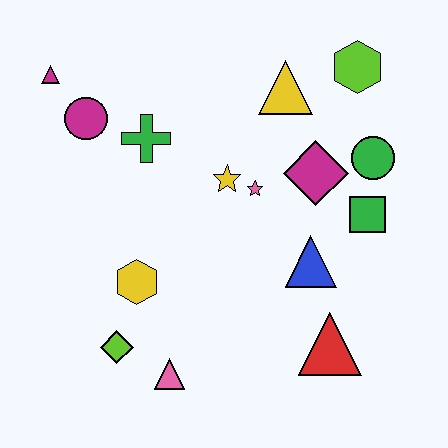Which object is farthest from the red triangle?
The magenta triangle is farthest from the red triangle.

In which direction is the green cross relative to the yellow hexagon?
The green cross is above the yellow hexagon.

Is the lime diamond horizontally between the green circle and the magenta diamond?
No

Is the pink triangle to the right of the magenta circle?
Yes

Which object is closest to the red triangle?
The blue triangle is closest to the red triangle.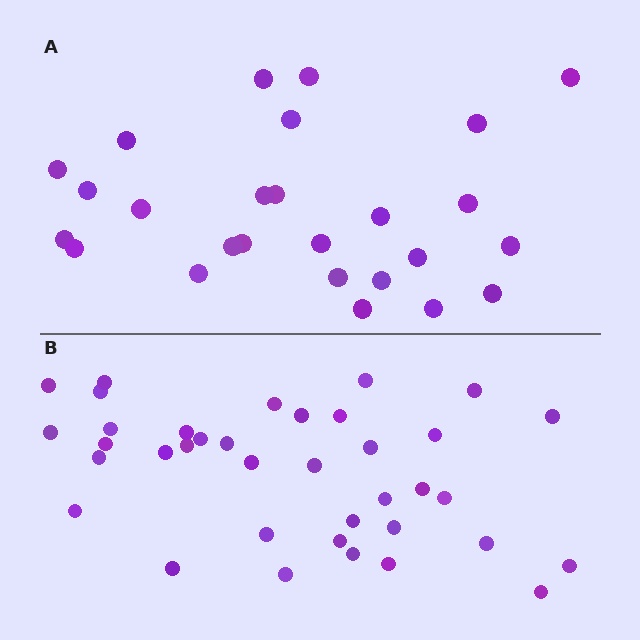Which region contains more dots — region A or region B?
Region B (the bottom region) has more dots.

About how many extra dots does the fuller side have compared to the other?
Region B has roughly 12 or so more dots than region A.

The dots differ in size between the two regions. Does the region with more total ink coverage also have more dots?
No. Region A has more total ink coverage because its dots are larger, but region B actually contains more individual dots. Total area can be misleading — the number of items is what matters here.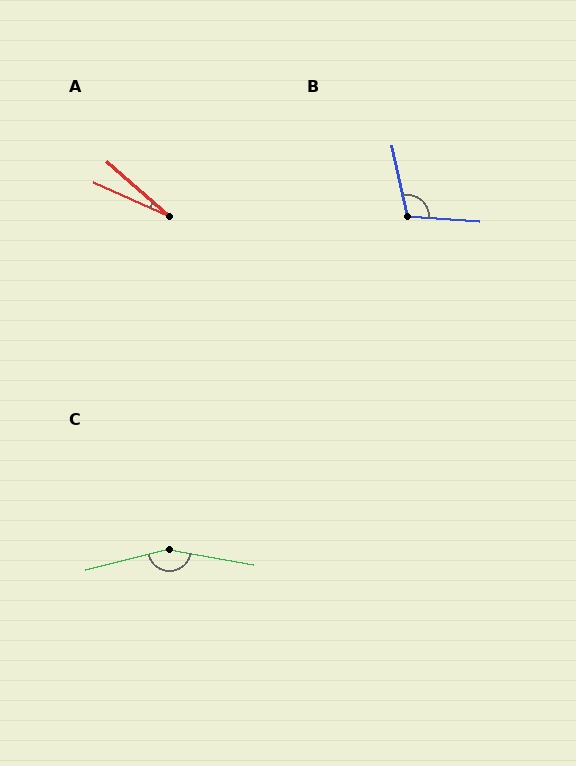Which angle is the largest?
C, at approximately 156 degrees.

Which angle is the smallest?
A, at approximately 17 degrees.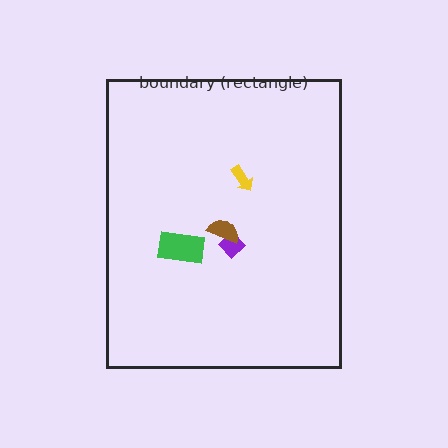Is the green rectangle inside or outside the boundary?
Inside.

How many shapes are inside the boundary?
4 inside, 0 outside.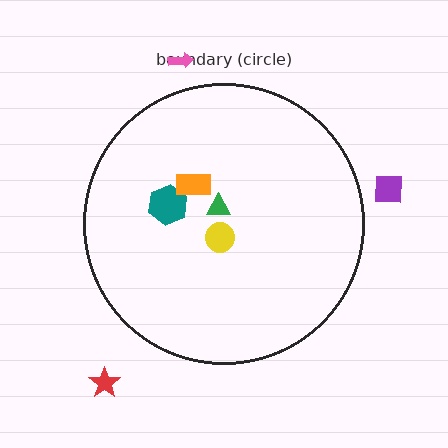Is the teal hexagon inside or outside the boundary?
Inside.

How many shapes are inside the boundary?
4 inside, 3 outside.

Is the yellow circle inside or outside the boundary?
Inside.